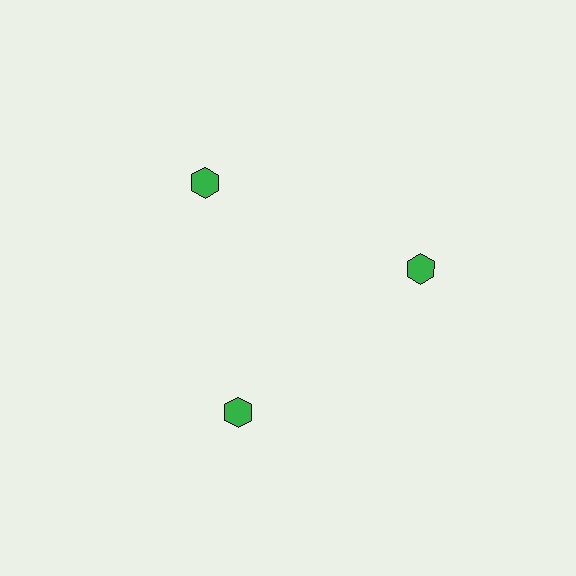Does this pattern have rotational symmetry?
Yes, this pattern has 3-fold rotational symmetry. It looks the same after rotating 120 degrees around the center.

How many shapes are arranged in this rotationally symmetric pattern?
There are 3 shapes, arranged in 3 groups of 1.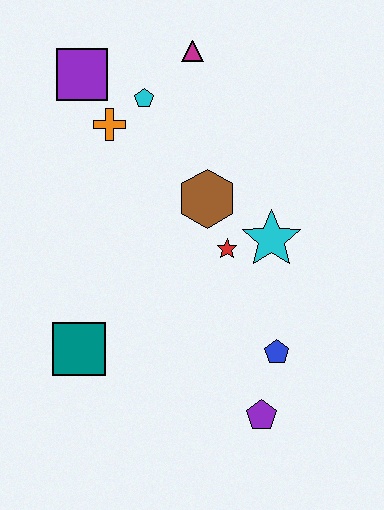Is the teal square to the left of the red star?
Yes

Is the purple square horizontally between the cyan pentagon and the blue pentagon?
No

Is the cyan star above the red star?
Yes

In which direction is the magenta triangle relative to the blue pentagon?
The magenta triangle is above the blue pentagon.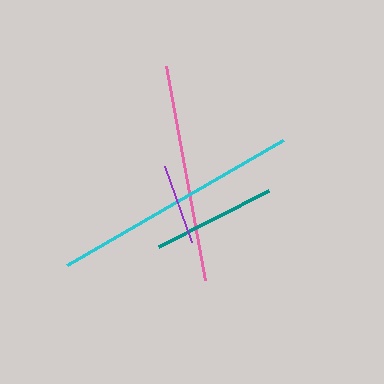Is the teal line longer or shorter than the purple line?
The teal line is longer than the purple line.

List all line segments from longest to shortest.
From longest to shortest: cyan, pink, teal, purple.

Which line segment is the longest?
The cyan line is the longest at approximately 250 pixels.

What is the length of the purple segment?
The purple segment is approximately 80 pixels long.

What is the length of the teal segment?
The teal segment is approximately 124 pixels long.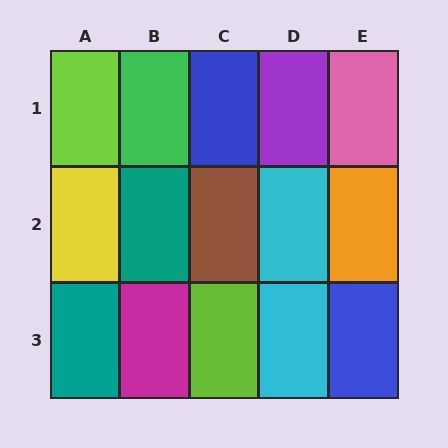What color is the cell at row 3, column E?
Blue.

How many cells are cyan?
2 cells are cyan.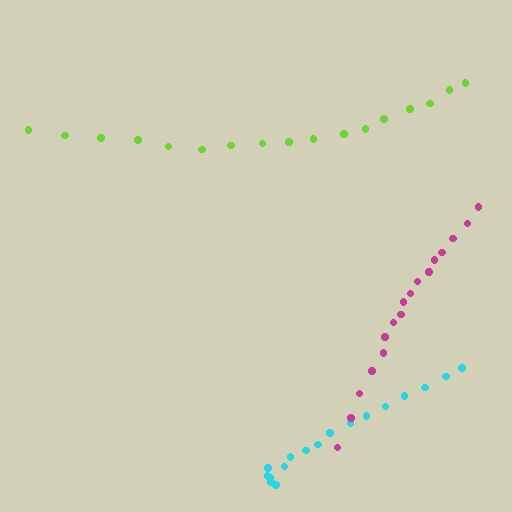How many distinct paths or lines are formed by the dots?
There are 3 distinct paths.